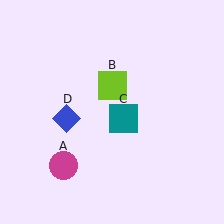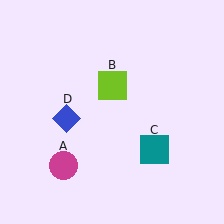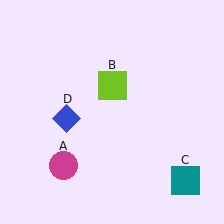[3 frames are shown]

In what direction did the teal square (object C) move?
The teal square (object C) moved down and to the right.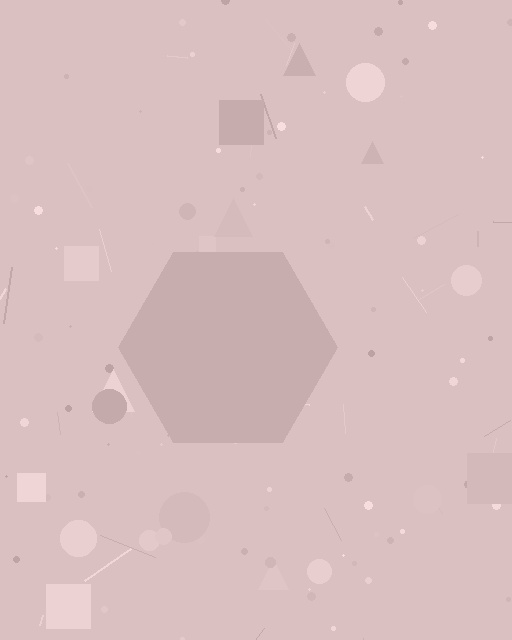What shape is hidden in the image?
A hexagon is hidden in the image.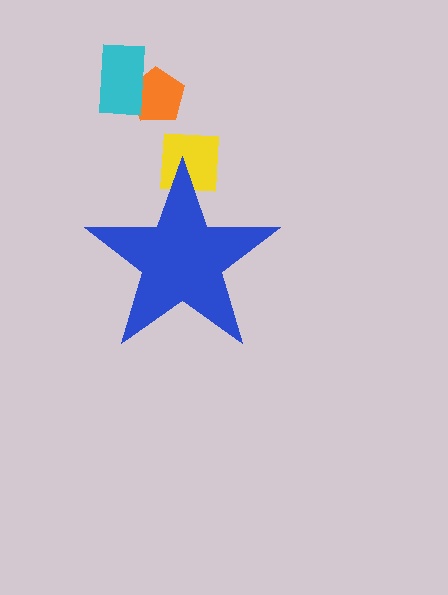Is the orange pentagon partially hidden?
No, the orange pentagon is fully visible.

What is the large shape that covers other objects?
A blue star.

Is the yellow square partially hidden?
Yes, the yellow square is partially hidden behind the blue star.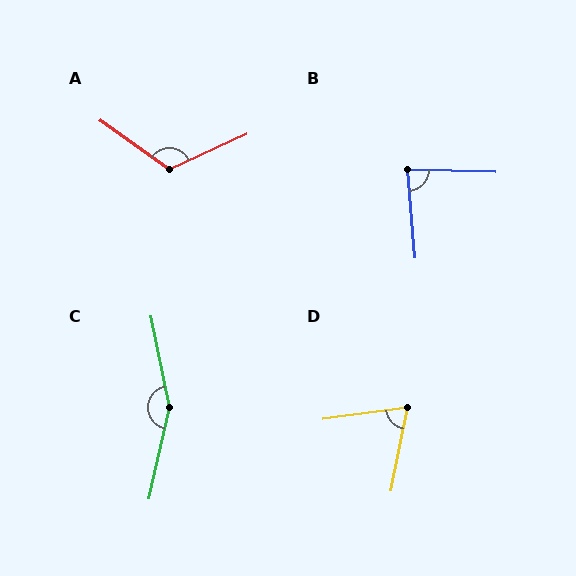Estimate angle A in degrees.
Approximately 120 degrees.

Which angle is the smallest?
D, at approximately 71 degrees.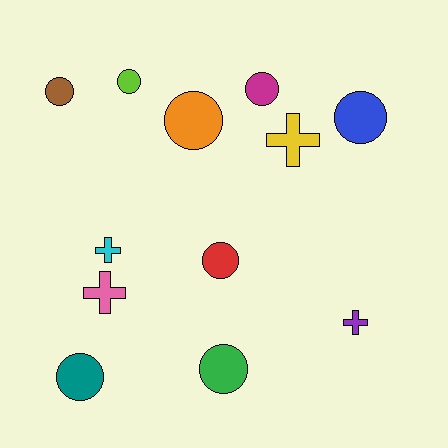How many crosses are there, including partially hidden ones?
There are 4 crosses.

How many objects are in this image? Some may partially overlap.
There are 12 objects.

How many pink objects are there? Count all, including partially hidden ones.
There is 1 pink object.